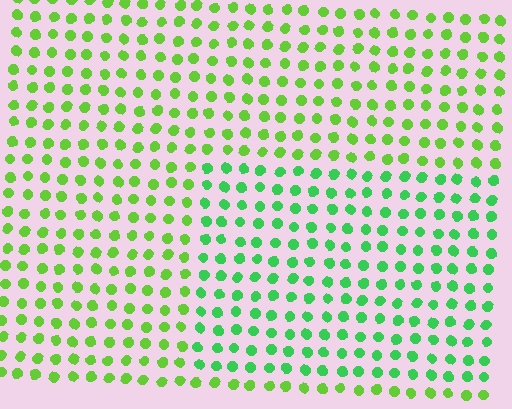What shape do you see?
I see a rectangle.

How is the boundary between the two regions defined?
The boundary is defined purely by a slight shift in hue (about 31 degrees). Spacing, size, and orientation are identical on both sides.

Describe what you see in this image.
The image is filled with small lime elements in a uniform arrangement. A rectangle-shaped region is visible where the elements are tinted to a slightly different hue, forming a subtle color boundary.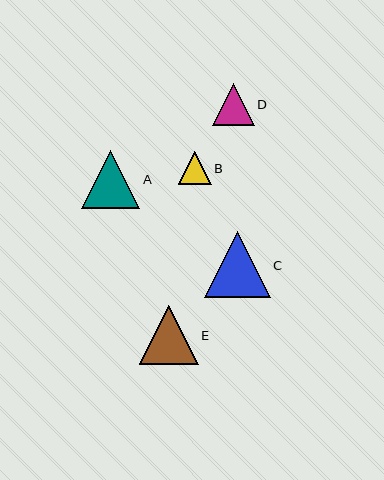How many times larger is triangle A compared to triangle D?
Triangle A is approximately 1.4 times the size of triangle D.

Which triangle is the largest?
Triangle C is the largest with a size of approximately 66 pixels.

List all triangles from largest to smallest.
From largest to smallest: C, E, A, D, B.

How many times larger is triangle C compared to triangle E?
Triangle C is approximately 1.1 times the size of triangle E.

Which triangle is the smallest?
Triangle B is the smallest with a size of approximately 33 pixels.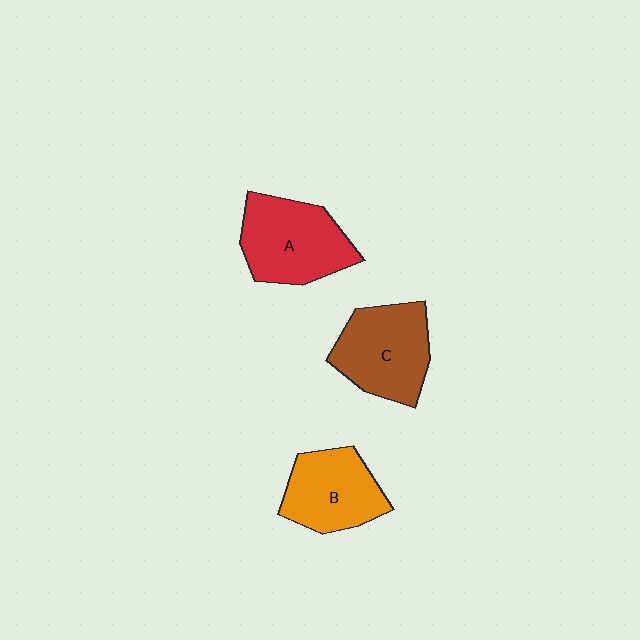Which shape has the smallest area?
Shape B (orange).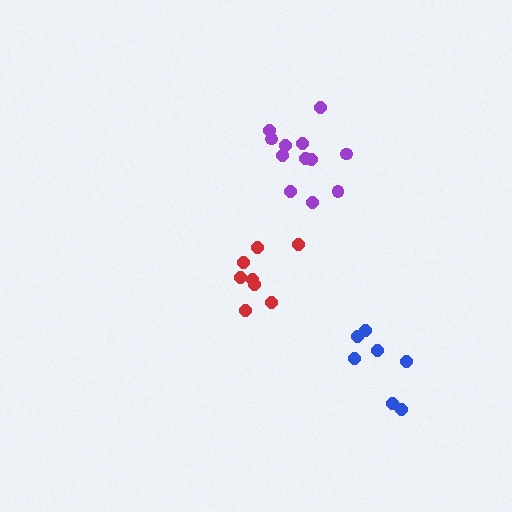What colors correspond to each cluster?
The clusters are colored: red, blue, purple.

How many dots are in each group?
Group 1: 8 dots, Group 2: 7 dots, Group 3: 12 dots (27 total).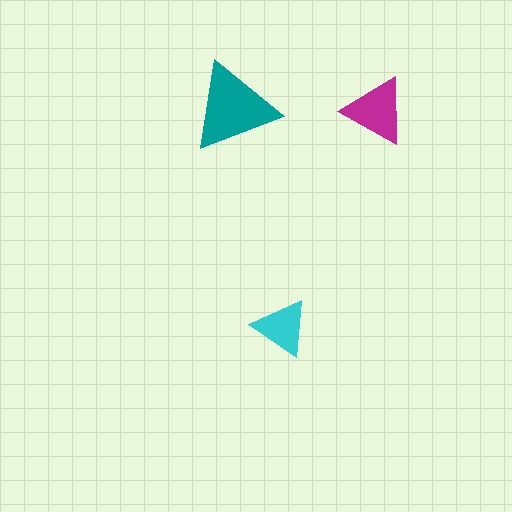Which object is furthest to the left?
The teal triangle is leftmost.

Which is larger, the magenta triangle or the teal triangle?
The teal one.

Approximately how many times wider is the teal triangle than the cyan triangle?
About 1.5 times wider.